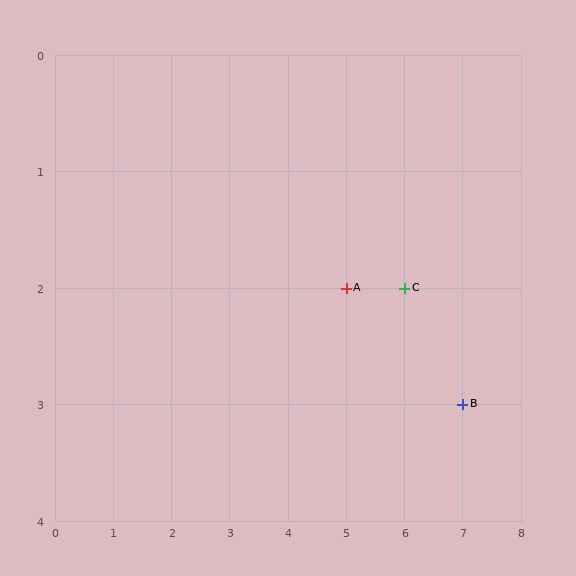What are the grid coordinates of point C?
Point C is at grid coordinates (6, 2).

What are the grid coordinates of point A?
Point A is at grid coordinates (5, 2).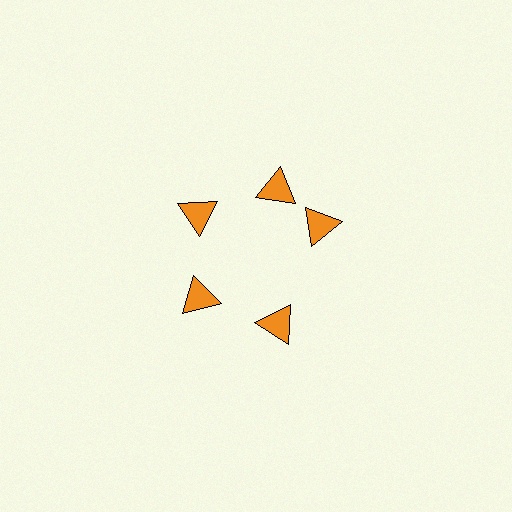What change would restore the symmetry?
The symmetry would be restored by rotating it back into even spacing with its neighbors so that all 5 triangles sit at equal angles and equal distance from the center.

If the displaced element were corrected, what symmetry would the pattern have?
It would have 5-fold rotational symmetry — the pattern would map onto itself every 72 degrees.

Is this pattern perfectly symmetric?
No. The 5 orange triangles are arranged in a ring, but one element near the 3 o'clock position is rotated out of alignment along the ring, breaking the 5-fold rotational symmetry.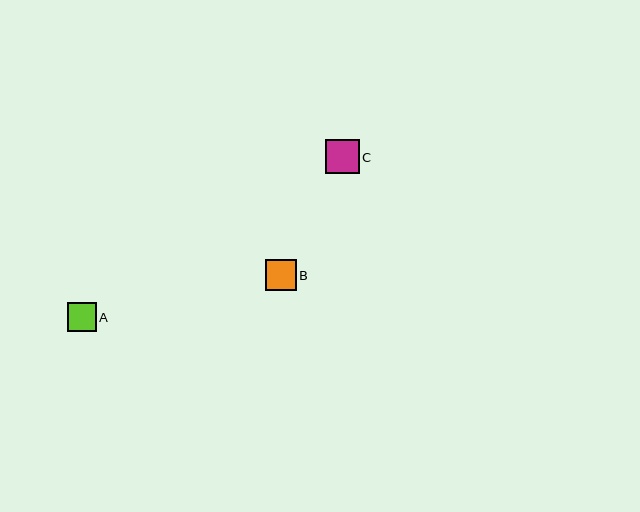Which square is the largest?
Square C is the largest with a size of approximately 34 pixels.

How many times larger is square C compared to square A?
Square C is approximately 1.2 times the size of square A.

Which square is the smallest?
Square A is the smallest with a size of approximately 29 pixels.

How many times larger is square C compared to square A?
Square C is approximately 1.2 times the size of square A.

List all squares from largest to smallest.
From largest to smallest: C, B, A.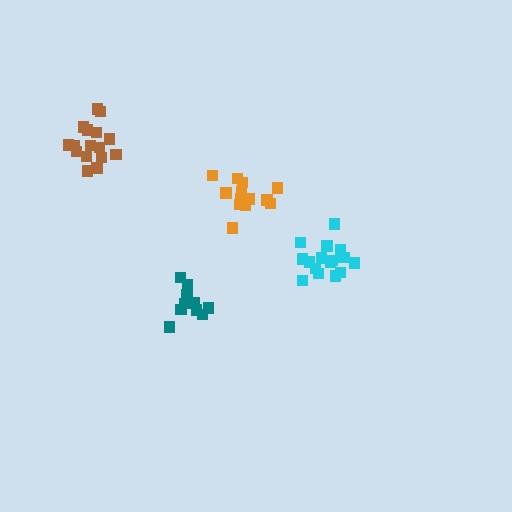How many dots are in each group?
Group 1: 14 dots, Group 2: 11 dots, Group 3: 16 dots, Group 4: 16 dots (57 total).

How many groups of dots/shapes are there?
There are 4 groups.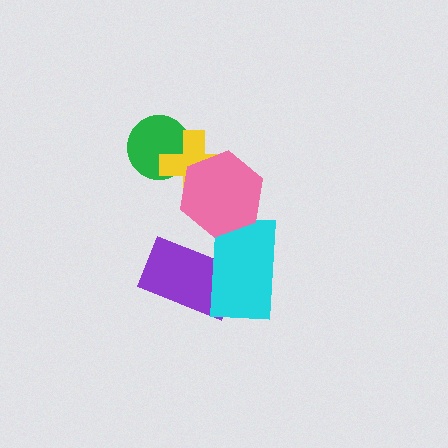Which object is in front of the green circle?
The yellow cross is in front of the green circle.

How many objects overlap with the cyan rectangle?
2 objects overlap with the cyan rectangle.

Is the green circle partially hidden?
Yes, it is partially covered by another shape.